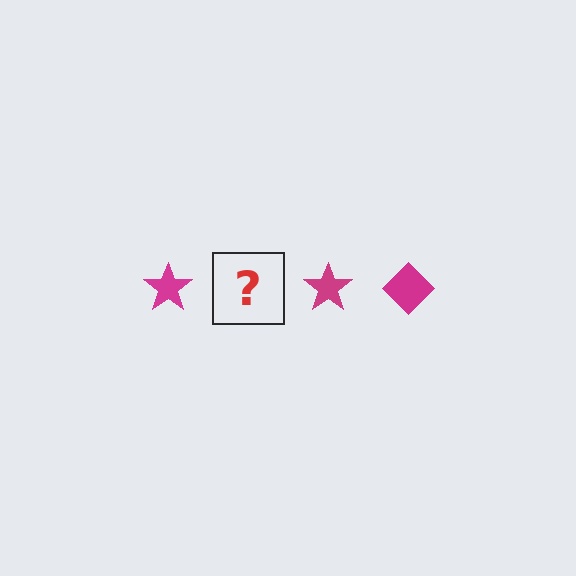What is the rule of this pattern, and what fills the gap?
The rule is that the pattern cycles through star, diamond shapes in magenta. The gap should be filled with a magenta diamond.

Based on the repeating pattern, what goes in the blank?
The blank should be a magenta diamond.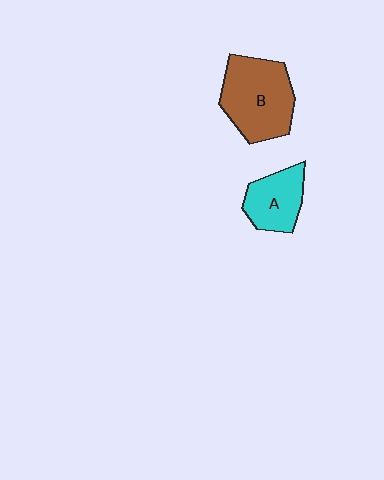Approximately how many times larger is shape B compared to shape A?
Approximately 1.6 times.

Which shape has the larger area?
Shape B (brown).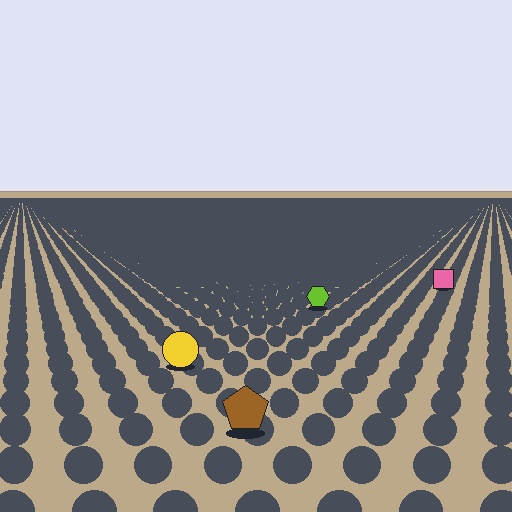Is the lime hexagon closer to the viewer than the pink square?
Yes. The lime hexagon is closer — you can tell from the texture gradient: the ground texture is coarser near it.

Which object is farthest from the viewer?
The pink square is farthest from the viewer. It appears smaller and the ground texture around it is denser.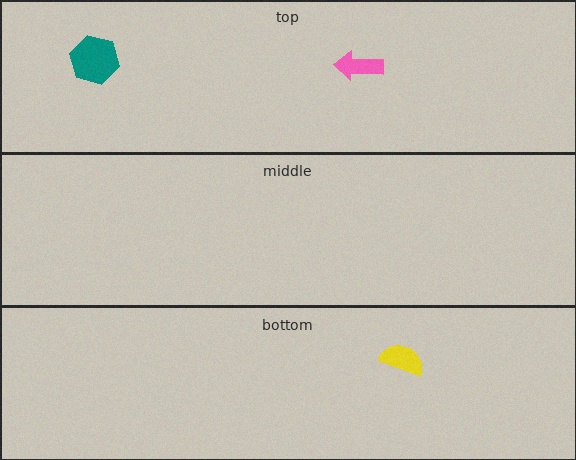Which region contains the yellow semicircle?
The bottom region.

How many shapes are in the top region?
2.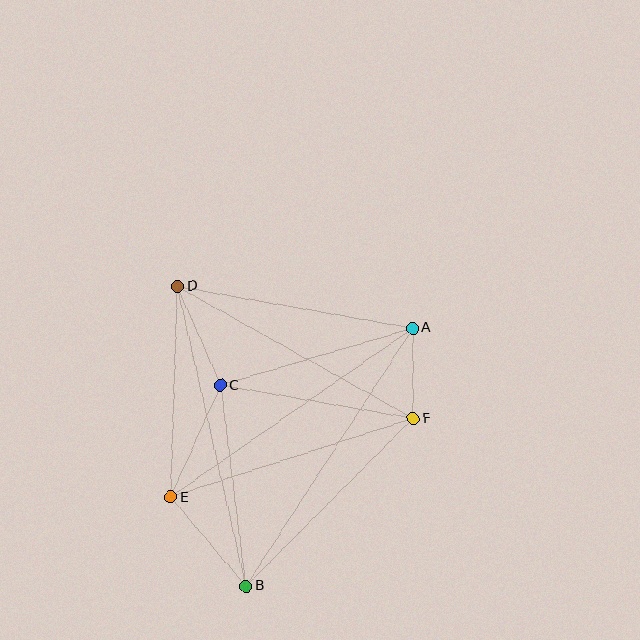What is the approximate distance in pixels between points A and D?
The distance between A and D is approximately 239 pixels.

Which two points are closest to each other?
Points A and F are closest to each other.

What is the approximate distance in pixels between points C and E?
The distance between C and E is approximately 122 pixels.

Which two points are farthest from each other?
Points B and D are farthest from each other.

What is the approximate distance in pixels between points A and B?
The distance between A and B is approximately 307 pixels.